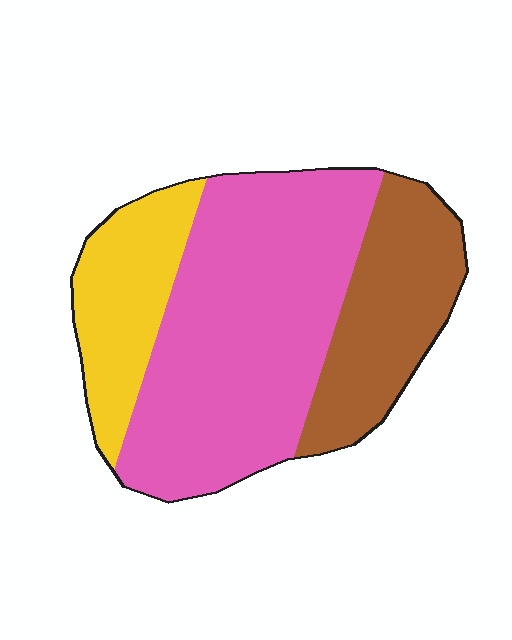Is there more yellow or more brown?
Brown.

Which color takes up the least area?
Yellow, at roughly 20%.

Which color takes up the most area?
Pink, at roughly 55%.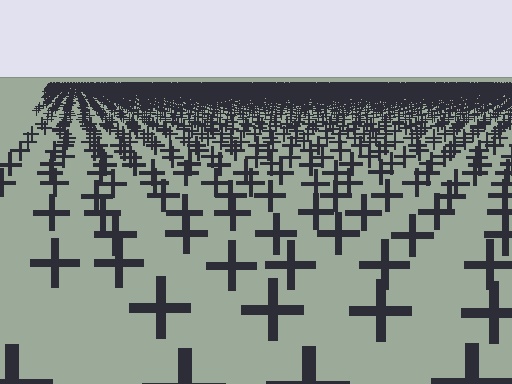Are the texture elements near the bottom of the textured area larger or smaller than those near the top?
Larger. Near the bottom, elements are closer to the viewer and appear at a bigger on-screen size.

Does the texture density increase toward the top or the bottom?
Density increases toward the top.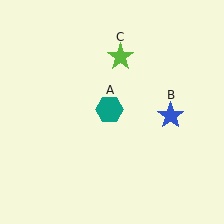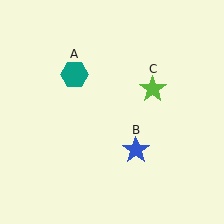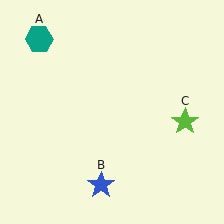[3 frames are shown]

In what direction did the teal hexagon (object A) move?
The teal hexagon (object A) moved up and to the left.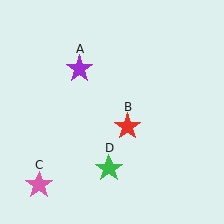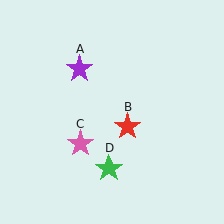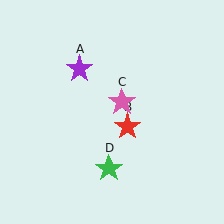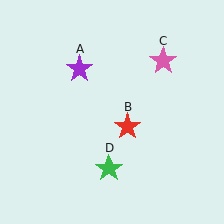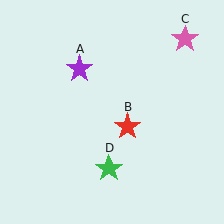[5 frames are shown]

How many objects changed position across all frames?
1 object changed position: pink star (object C).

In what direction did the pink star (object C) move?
The pink star (object C) moved up and to the right.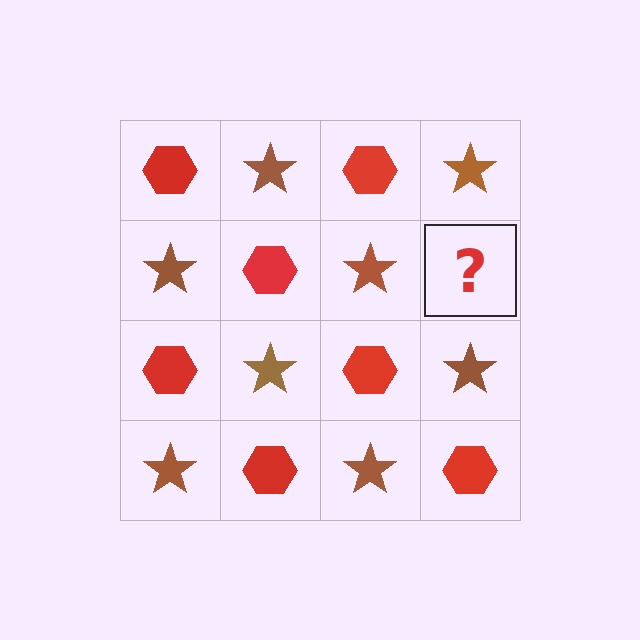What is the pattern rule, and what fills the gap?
The rule is that it alternates red hexagon and brown star in a checkerboard pattern. The gap should be filled with a red hexagon.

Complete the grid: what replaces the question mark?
The question mark should be replaced with a red hexagon.